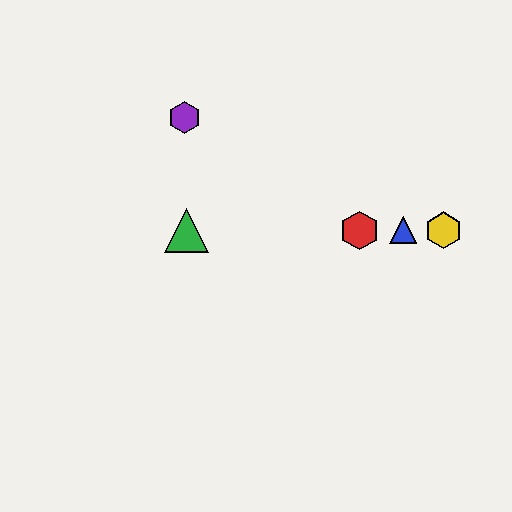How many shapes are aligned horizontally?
4 shapes (the red hexagon, the blue triangle, the green triangle, the yellow hexagon) are aligned horizontally.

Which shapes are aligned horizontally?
The red hexagon, the blue triangle, the green triangle, the yellow hexagon are aligned horizontally.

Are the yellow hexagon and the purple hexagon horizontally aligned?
No, the yellow hexagon is at y≈230 and the purple hexagon is at y≈117.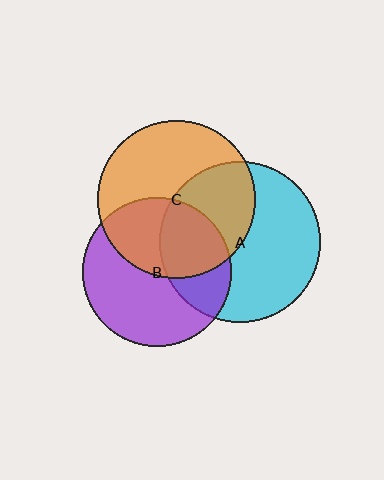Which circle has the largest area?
Circle A (cyan).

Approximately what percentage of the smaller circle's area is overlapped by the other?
Approximately 35%.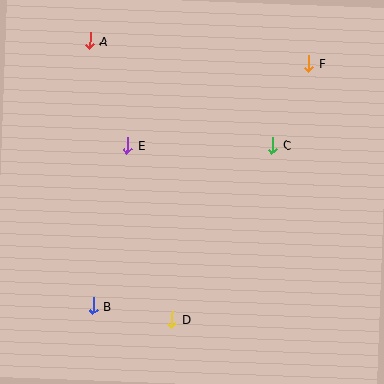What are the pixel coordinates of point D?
Point D is at (172, 320).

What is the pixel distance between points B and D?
The distance between B and D is 80 pixels.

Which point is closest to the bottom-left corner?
Point B is closest to the bottom-left corner.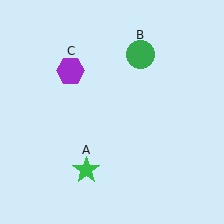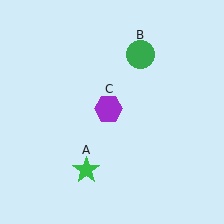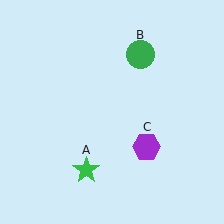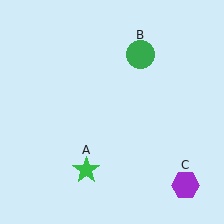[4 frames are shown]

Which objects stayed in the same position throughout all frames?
Green star (object A) and green circle (object B) remained stationary.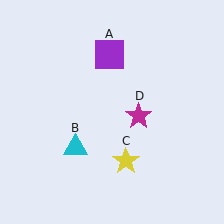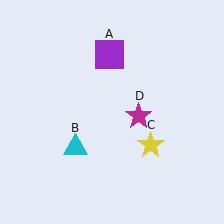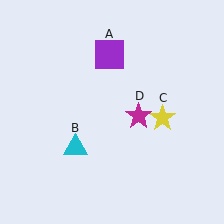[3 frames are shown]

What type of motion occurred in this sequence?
The yellow star (object C) rotated counterclockwise around the center of the scene.